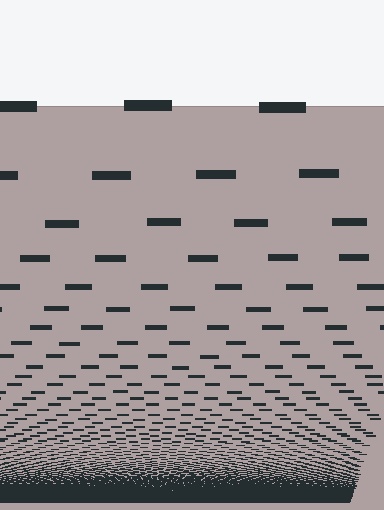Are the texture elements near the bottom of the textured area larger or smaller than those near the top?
Smaller. The gradient is inverted — elements near the bottom are smaller and denser.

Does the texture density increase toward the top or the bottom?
Density increases toward the bottom.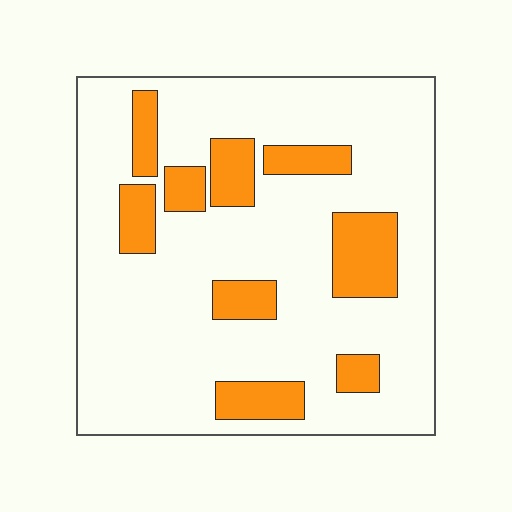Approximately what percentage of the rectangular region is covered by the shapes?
Approximately 20%.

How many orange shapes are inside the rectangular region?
9.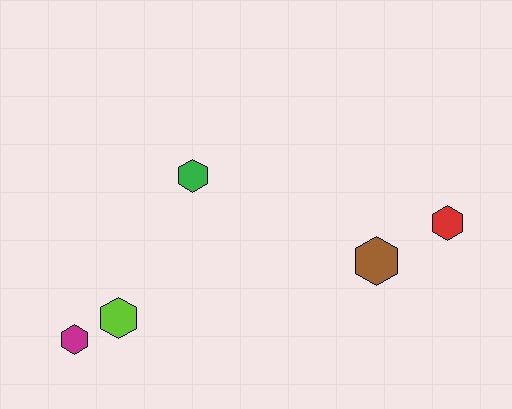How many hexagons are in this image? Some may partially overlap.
There are 5 hexagons.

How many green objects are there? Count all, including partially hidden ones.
There is 1 green object.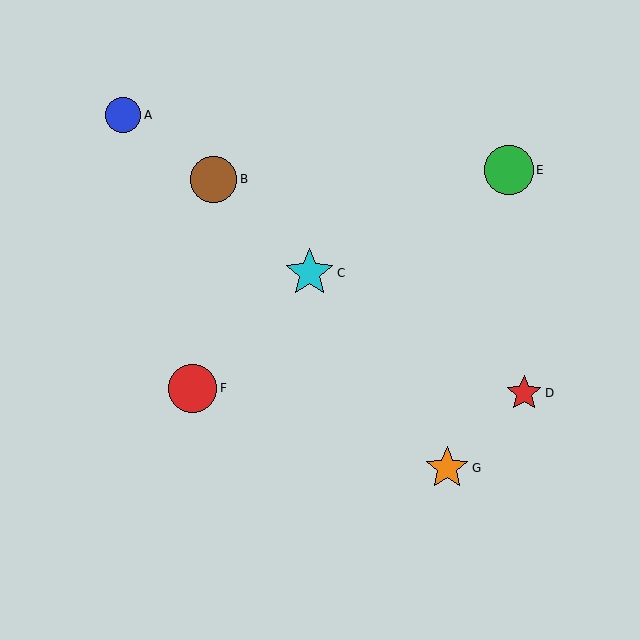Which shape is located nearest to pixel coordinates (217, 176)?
The brown circle (labeled B) at (214, 179) is nearest to that location.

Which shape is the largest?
The cyan star (labeled C) is the largest.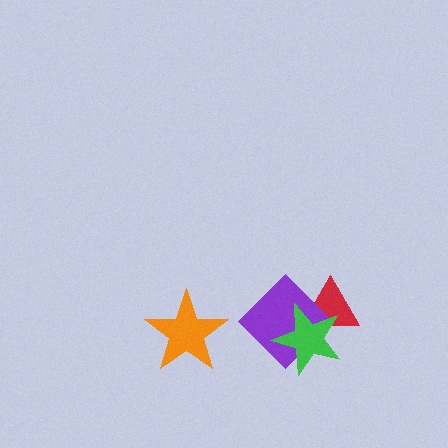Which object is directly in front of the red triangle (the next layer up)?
The purple diamond is directly in front of the red triangle.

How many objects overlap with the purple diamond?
2 objects overlap with the purple diamond.